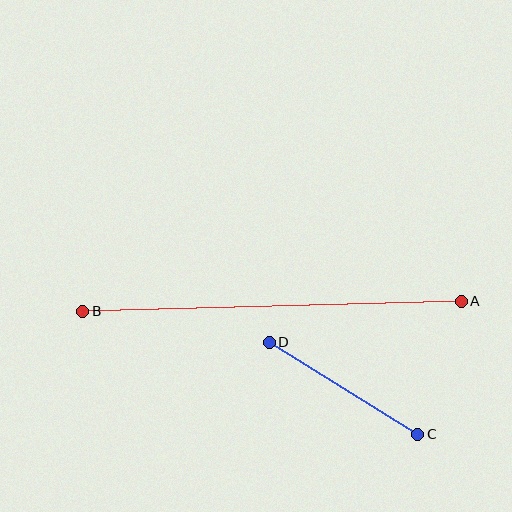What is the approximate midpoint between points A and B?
The midpoint is at approximately (272, 306) pixels.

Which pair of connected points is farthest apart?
Points A and B are farthest apart.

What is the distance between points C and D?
The distance is approximately 175 pixels.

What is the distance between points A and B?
The distance is approximately 379 pixels.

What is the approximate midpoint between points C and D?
The midpoint is at approximately (343, 388) pixels.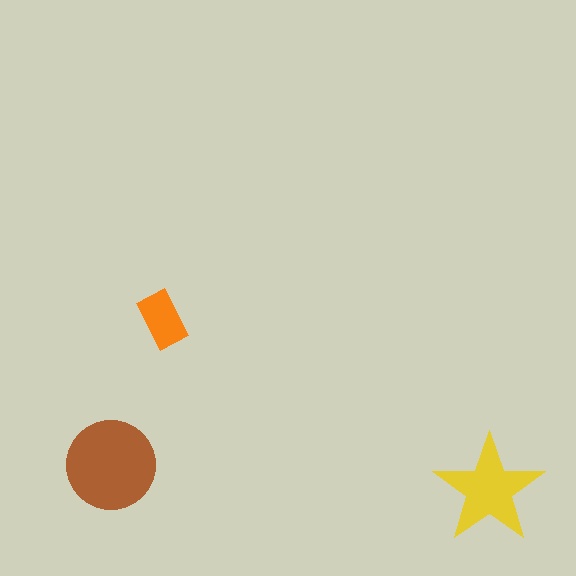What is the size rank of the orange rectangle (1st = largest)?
3rd.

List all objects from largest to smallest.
The brown circle, the yellow star, the orange rectangle.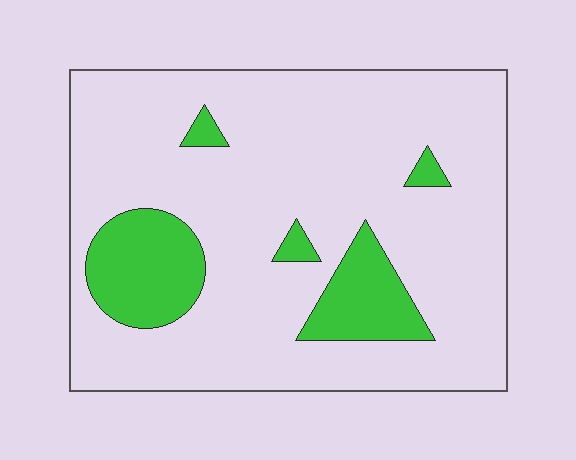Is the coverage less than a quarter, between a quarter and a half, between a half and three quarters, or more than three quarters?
Less than a quarter.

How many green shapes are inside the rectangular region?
5.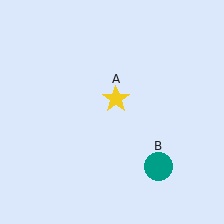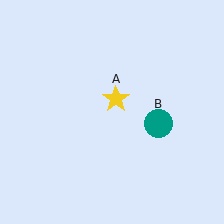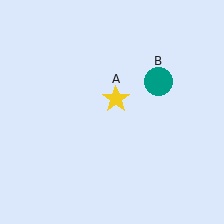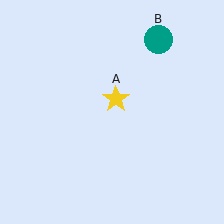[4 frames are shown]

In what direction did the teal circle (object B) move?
The teal circle (object B) moved up.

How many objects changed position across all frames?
1 object changed position: teal circle (object B).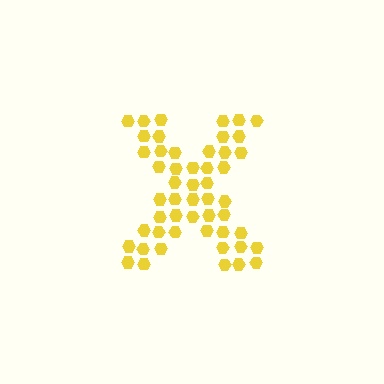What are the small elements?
The small elements are hexagons.